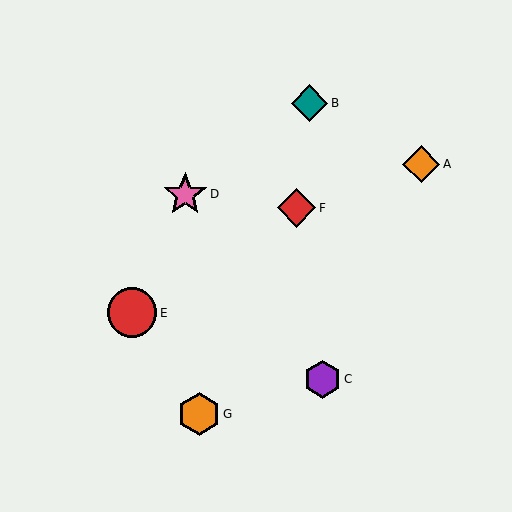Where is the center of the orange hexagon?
The center of the orange hexagon is at (199, 414).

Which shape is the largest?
The red circle (labeled E) is the largest.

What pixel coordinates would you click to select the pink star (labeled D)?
Click at (185, 194) to select the pink star D.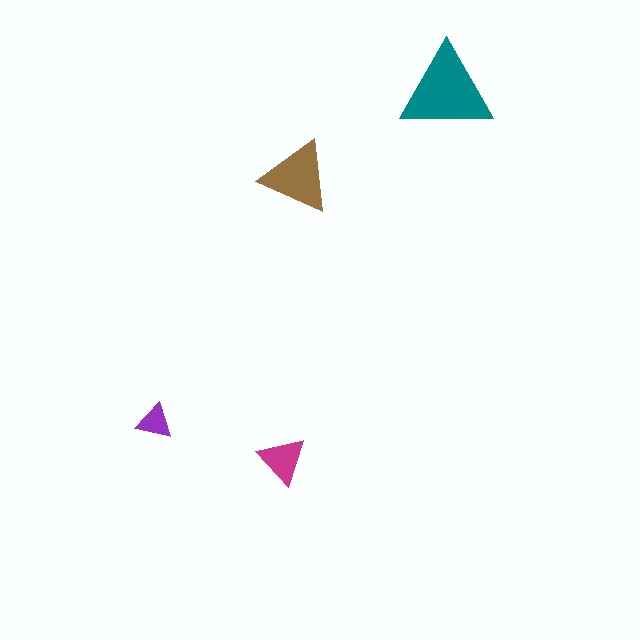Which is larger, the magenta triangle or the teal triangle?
The teal one.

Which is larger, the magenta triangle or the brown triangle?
The brown one.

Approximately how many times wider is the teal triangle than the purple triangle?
About 2.5 times wider.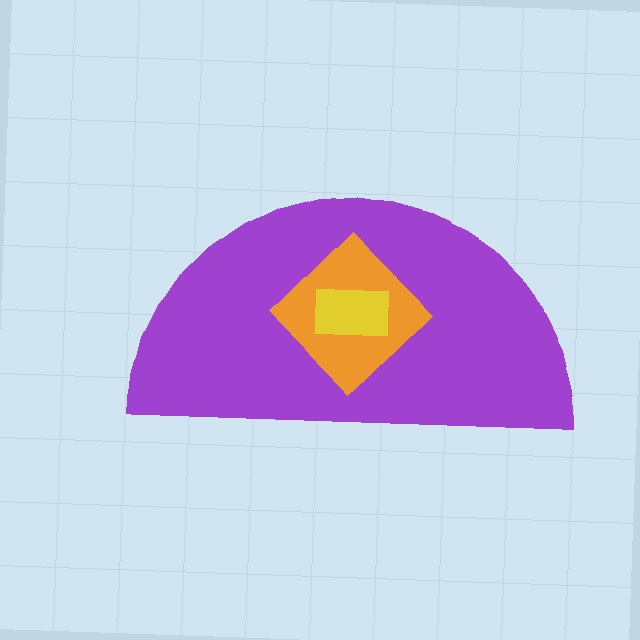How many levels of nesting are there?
3.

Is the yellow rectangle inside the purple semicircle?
Yes.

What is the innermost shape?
The yellow rectangle.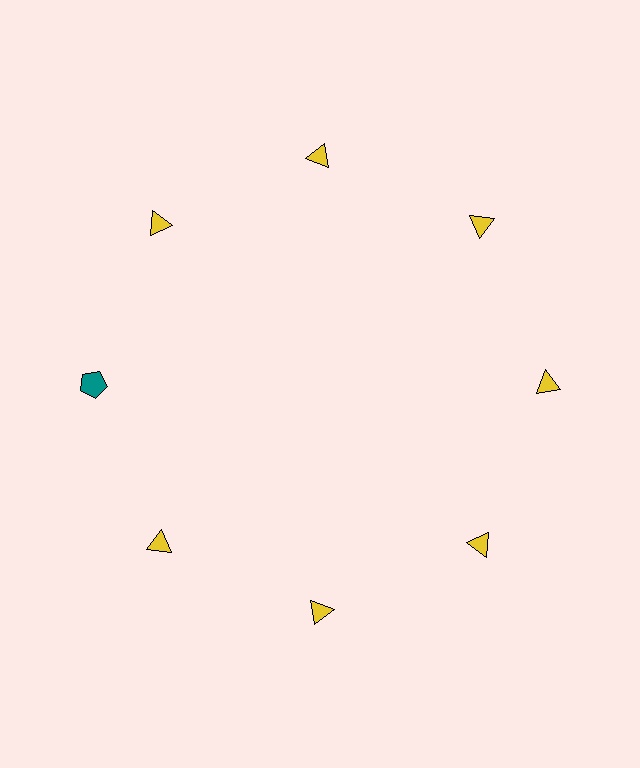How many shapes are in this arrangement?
There are 8 shapes arranged in a ring pattern.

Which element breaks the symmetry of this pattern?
The teal pentagon at roughly the 9 o'clock position breaks the symmetry. All other shapes are yellow triangles.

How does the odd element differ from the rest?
It differs in both color (teal instead of yellow) and shape (pentagon instead of triangle).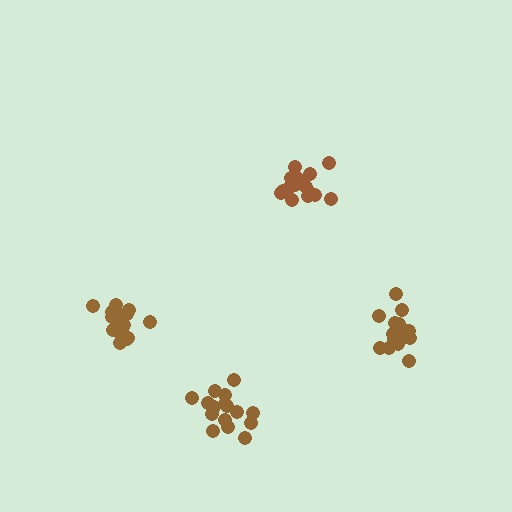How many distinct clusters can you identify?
There are 4 distinct clusters.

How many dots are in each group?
Group 1: 16 dots, Group 2: 18 dots, Group 3: 17 dots, Group 4: 16 dots (67 total).